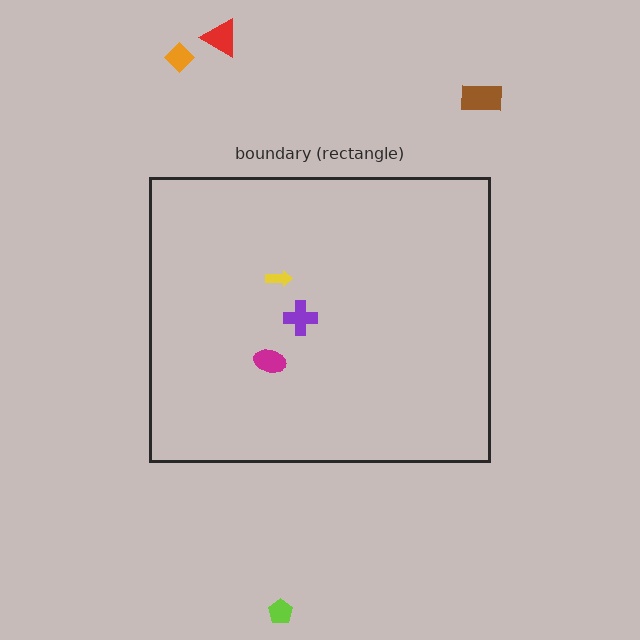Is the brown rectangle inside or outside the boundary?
Outside.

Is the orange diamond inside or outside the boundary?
Outside.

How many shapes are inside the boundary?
3 inside, 4 outside.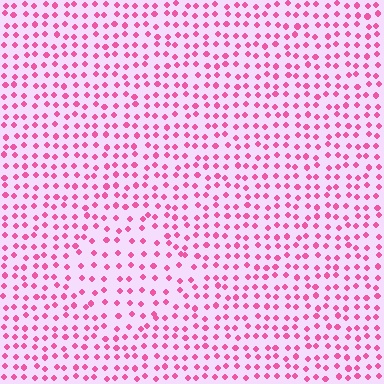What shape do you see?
I see a diamond.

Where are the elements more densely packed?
The elements are more densely packed outside the diamond boundary.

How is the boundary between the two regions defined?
The boundary is defined by a change in element density (approximately 1.5x ratio). All elements are the same color, size, and shape.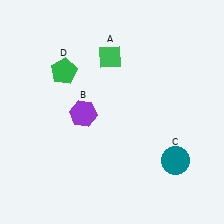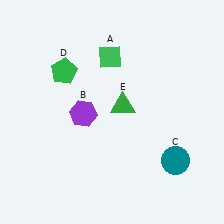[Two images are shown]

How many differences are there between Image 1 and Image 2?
There is 1 difference between the two images.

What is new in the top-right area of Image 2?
A green triangle (E) was added in the top-right area of Image 2.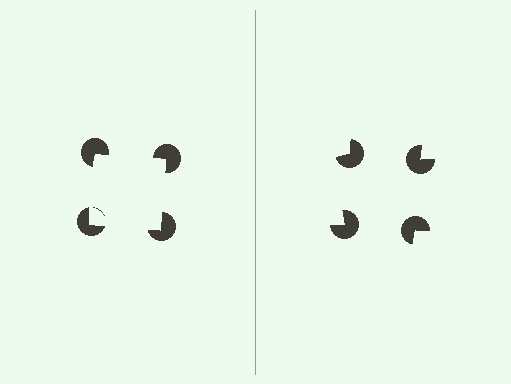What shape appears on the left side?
An illusory square.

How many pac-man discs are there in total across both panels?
8 — 4 on each side.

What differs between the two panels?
The pac-man discs are positioned identically on both sides; only the wedge orientations differ. On the left they align to a square; on the right they are misaligned.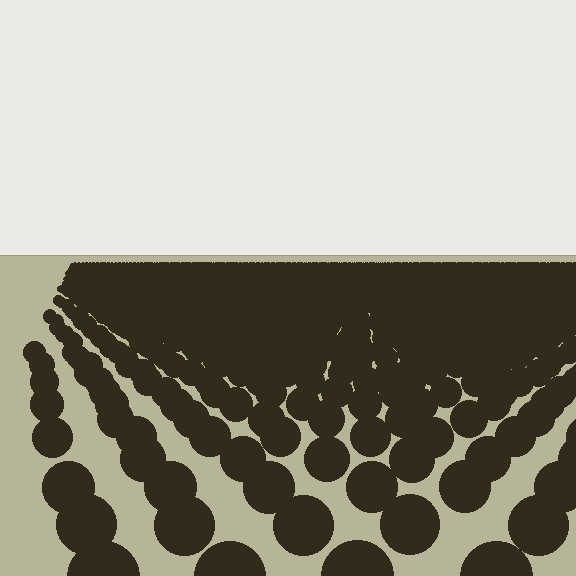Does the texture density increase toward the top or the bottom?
Density increases toward the top.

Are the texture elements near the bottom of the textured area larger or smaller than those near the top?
Larger. Near the bottom, elements are closer to the viewer and appear at a bigger on-screen size.